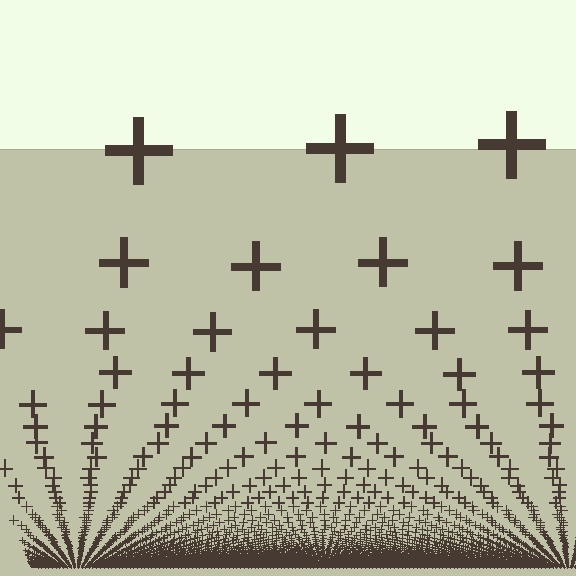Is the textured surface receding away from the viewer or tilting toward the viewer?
The surface appears to tilt toward the viewer. Texture elements get larger and sparser toward the top.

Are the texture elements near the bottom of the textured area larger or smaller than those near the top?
Smaller. The gradient is inverted — elements near the bottom are smaller and denser.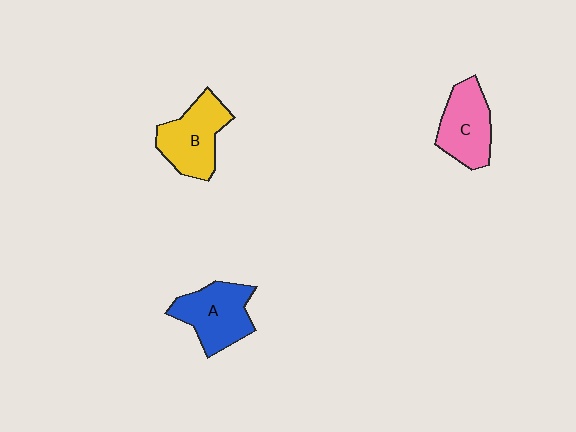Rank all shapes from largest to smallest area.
From largest to smallest: B (yellow), A (blue), C (pink).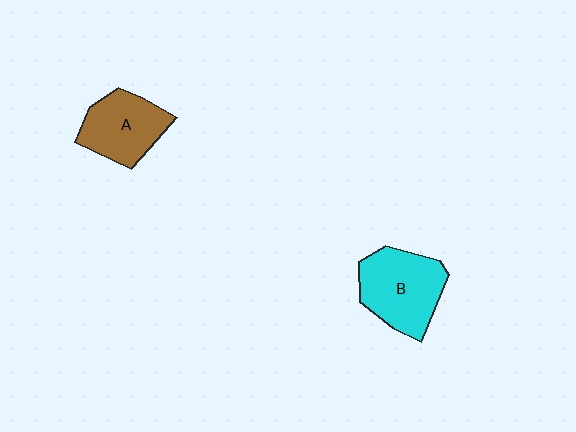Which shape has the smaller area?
Shape A (brown).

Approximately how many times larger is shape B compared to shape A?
Approximately 1.2 times.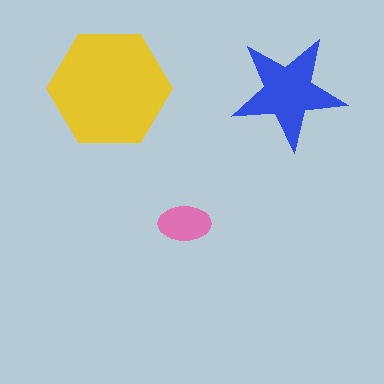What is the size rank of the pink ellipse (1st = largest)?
3rd.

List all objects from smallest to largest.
The pink ellipse, the blue star, the yellow hexagon.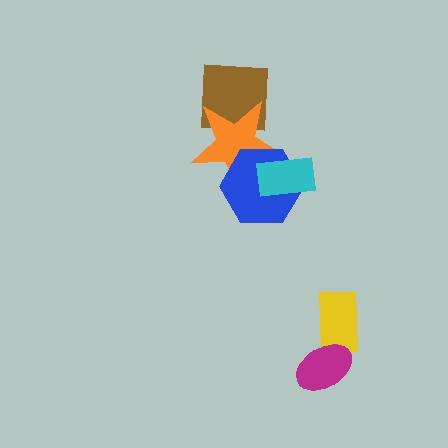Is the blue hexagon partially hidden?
Yes, it is partially covered by another shape.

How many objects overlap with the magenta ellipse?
1 object overlaps with the magenta ellipse.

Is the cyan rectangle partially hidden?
No, no other shape covers it.